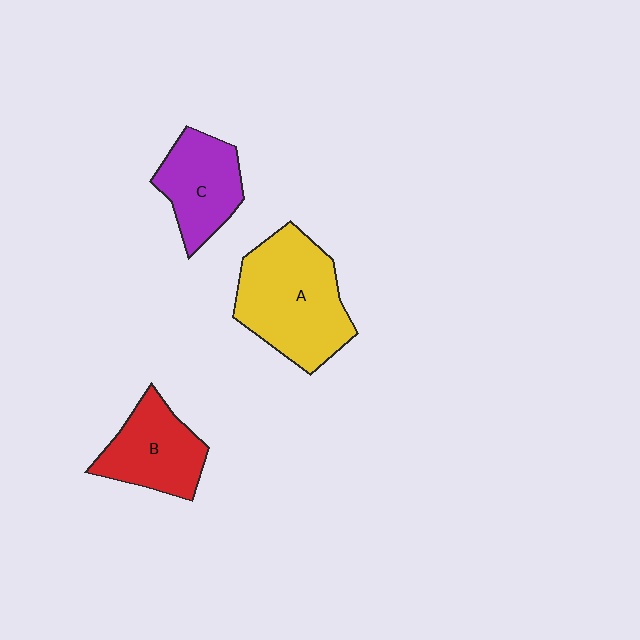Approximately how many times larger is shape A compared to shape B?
Approximately 1.6 times.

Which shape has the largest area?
Shape A (yellow).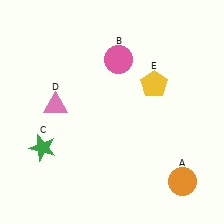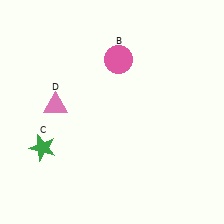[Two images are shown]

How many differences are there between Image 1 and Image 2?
There are 2 differences between the two images.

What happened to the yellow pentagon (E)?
The yellow pentagon (E) was removed in Image 2. It was in the top-right area of Image 1.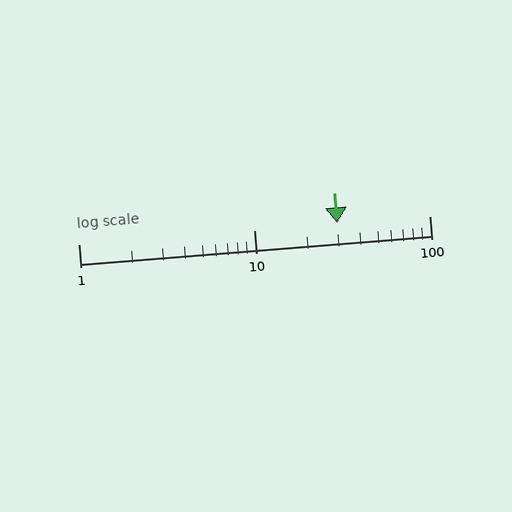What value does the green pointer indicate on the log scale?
The pointer indicates approximately 30.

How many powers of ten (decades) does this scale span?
The scale spans 2 decades, from 1 to 100.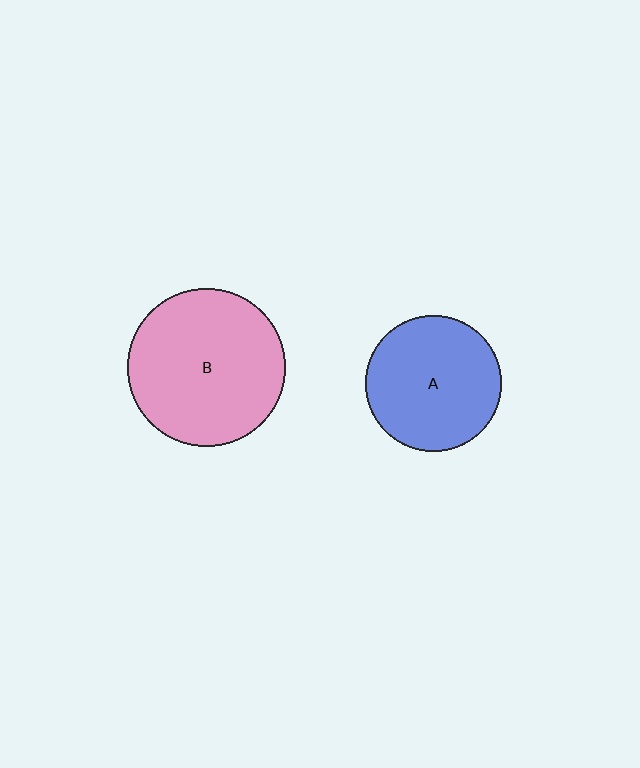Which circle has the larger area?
Circle B (pink).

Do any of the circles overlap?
No, none of the circles overlap.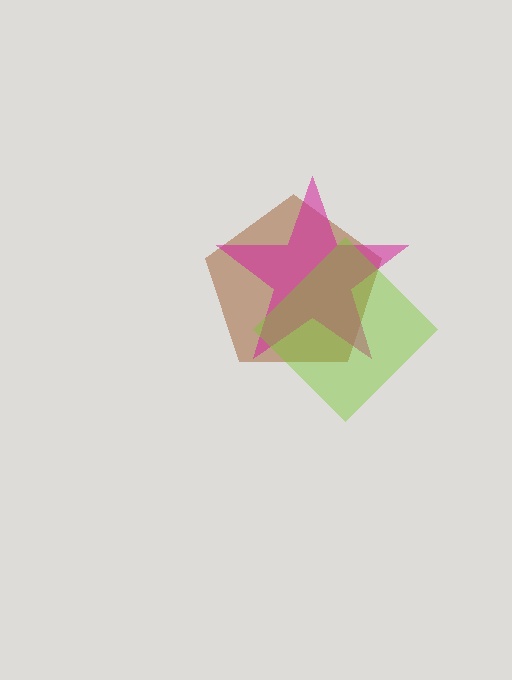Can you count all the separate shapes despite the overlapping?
Yes, there are 3 separate shapes.